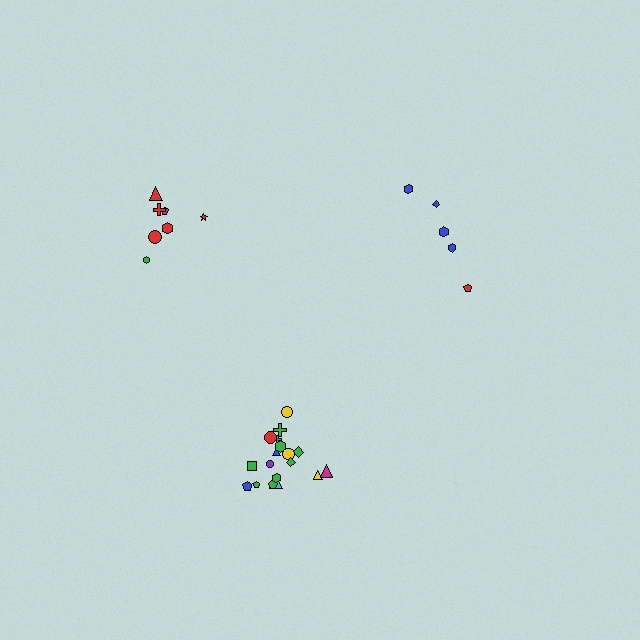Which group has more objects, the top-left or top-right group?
The top-left group.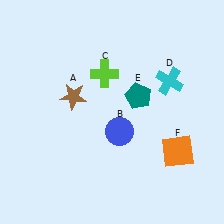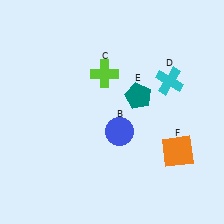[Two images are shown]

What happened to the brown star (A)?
The brown star (A) was removed in Image 2. It was in the top-left area of Image 1.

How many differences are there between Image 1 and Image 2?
There is 1 difference between the two images.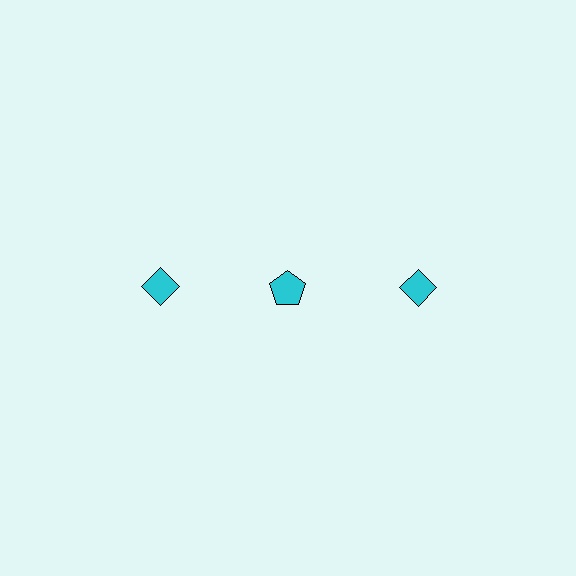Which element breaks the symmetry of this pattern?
The cyan pentagon in the top row, second from left column breaks the symmetry. All other shapes are cyan diamonds.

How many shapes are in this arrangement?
There are 3 shapes arranged in a grid pattern.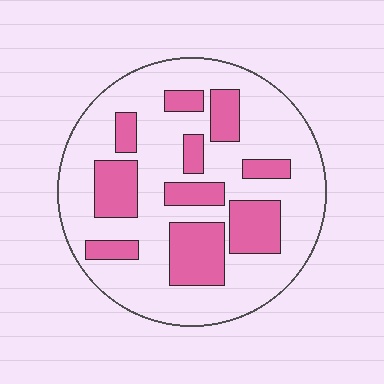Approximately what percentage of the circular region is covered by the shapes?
Approximately 30%.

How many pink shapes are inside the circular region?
10.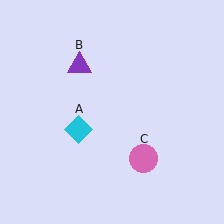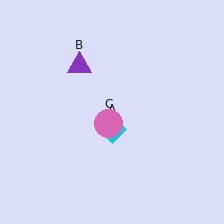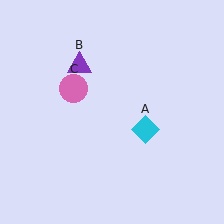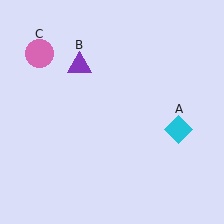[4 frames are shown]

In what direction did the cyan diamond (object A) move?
The cyan diamond (object A) moved right.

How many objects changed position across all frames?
2 objects changed position: cyan diamond (object A), pink circle (object C).